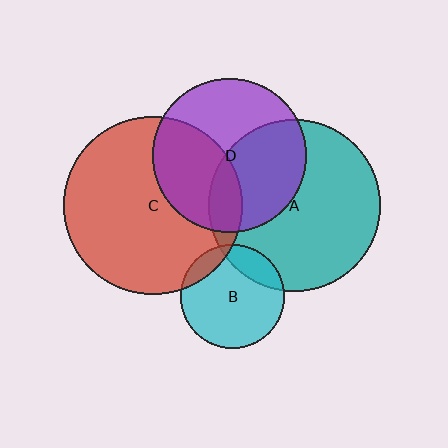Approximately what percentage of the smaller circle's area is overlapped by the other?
Approximately 10%.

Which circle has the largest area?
Circle C (red).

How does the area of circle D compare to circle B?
Approximately 2.2 times.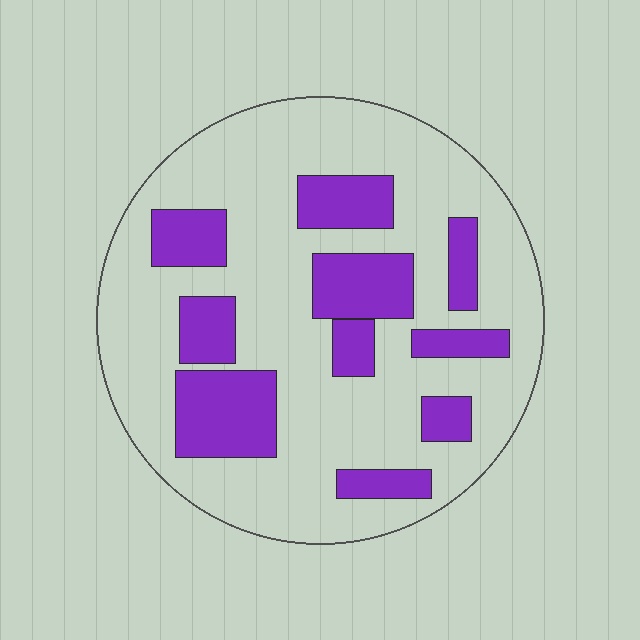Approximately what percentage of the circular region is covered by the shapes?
Approximately 25%.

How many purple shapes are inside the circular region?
10.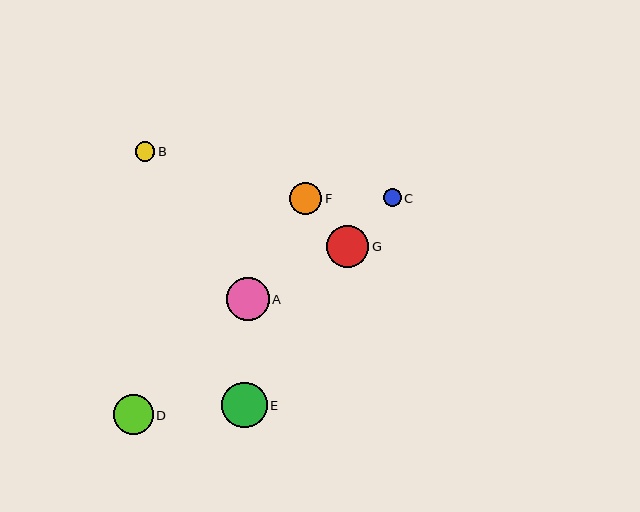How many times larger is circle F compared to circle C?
Circle F is approximately 1.8 times the size of circle C.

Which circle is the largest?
Circle E is the largest with a size of approximately 46 pixels.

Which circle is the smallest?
Circle C is the smallest with a size of approximately 18 pixels.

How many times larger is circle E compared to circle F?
Circle E is approximately 1.4 times the size of circle F.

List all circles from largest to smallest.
From largest to smallest: E, A, G, D, F, B, C.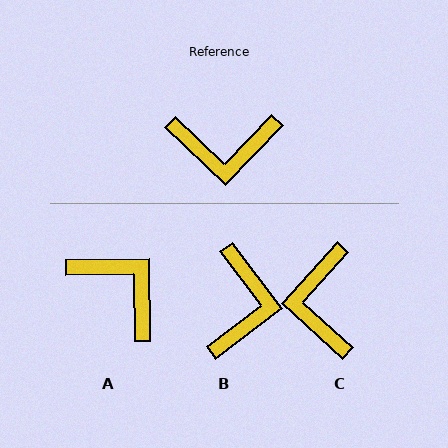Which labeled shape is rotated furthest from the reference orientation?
A, about 135 degrees away.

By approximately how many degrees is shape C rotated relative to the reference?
Approximately 88 degrees clockwise.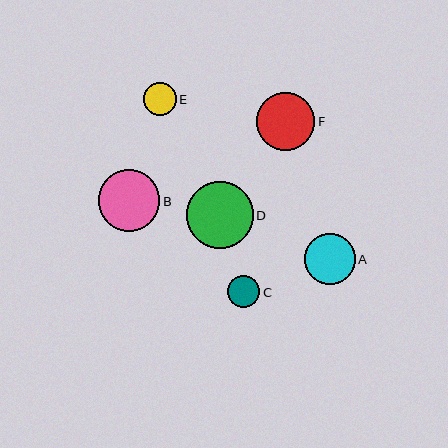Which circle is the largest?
Circle D is the largest with a size of approximately 67 pixels.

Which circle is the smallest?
Circle C is the smallest with a size of approximately 32 pixels.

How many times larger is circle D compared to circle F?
Circle D is approximately 1.2 times the size of circle F.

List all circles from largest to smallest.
From largest to smallest: D, B, F, A, E, C.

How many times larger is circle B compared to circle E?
Circle B is approximately 1.9 times the size of circle E.